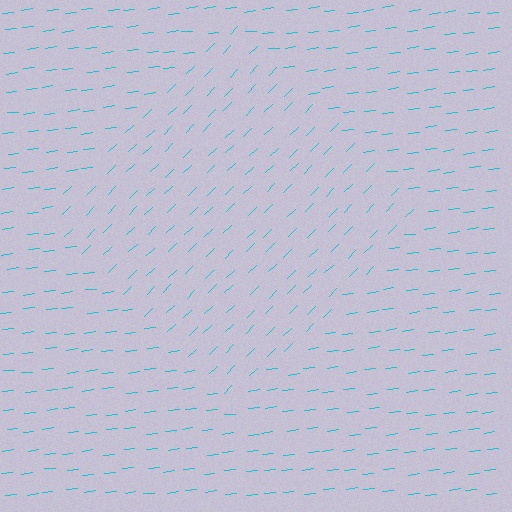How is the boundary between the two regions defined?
The boundary is defined purely by a change in line orientation (approximately 38 degrees difference). All lines are the same color and thickness.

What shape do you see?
I see a diamond.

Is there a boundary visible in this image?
Yes, there is a texture boundary formed by a change in line orientation.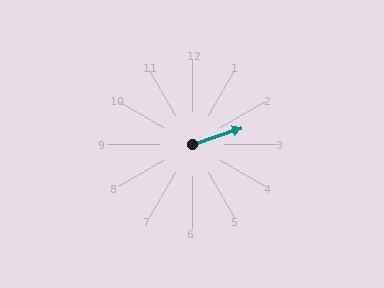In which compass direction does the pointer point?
East.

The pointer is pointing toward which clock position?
Roughly 2 o'clock.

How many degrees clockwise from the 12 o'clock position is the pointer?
Approximately 72 degrees.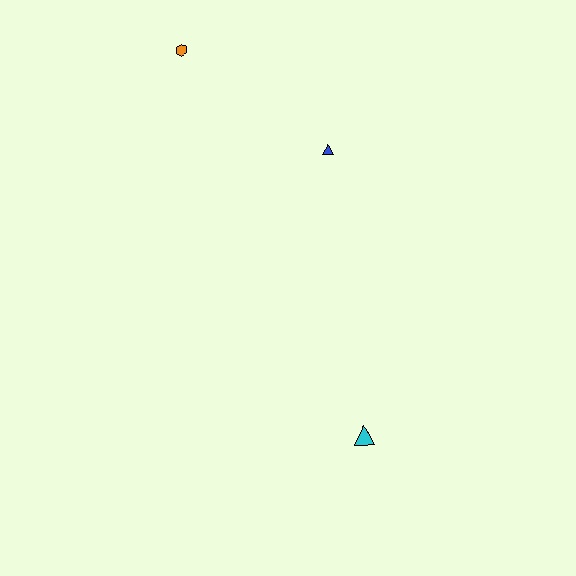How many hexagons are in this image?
There is 1 hexagon.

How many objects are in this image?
There are 3 objects.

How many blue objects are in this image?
There is 1 blue object.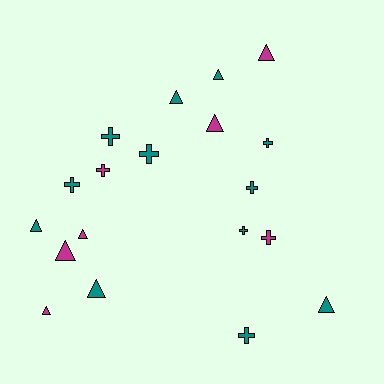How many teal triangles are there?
There are 5 teal triangles.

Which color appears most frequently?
Teal, with 12 objects.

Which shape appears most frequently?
Triangle, with 10 objects.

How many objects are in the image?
There are 19 objects.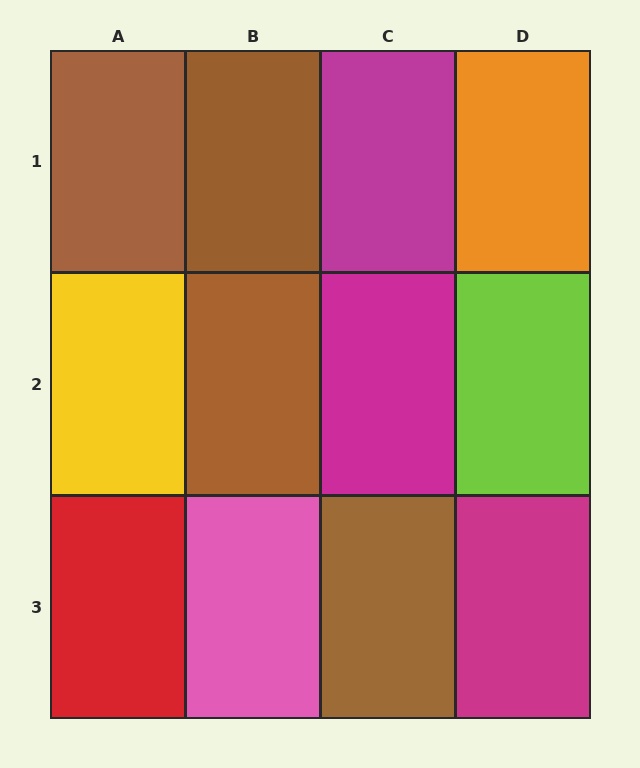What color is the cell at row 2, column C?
Magenta.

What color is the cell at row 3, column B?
Pink.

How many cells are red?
1 cell is red.